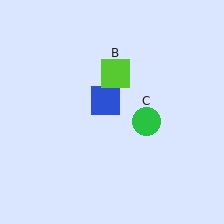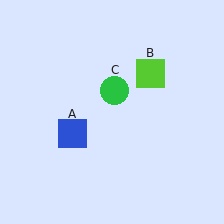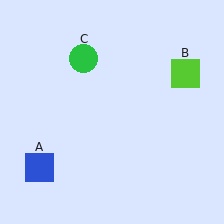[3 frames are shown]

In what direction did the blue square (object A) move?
The blue square (object A) moved down and to the left.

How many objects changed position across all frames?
3 objects changed position: blue square (object A), lime square (object B), green circle (object C).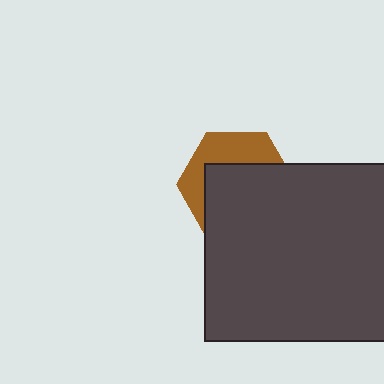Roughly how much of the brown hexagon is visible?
A small part of it is visible (roughly 38%).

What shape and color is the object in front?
The object in front is a dark gray rectangle.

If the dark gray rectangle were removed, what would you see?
You would see the complete brown hexagon.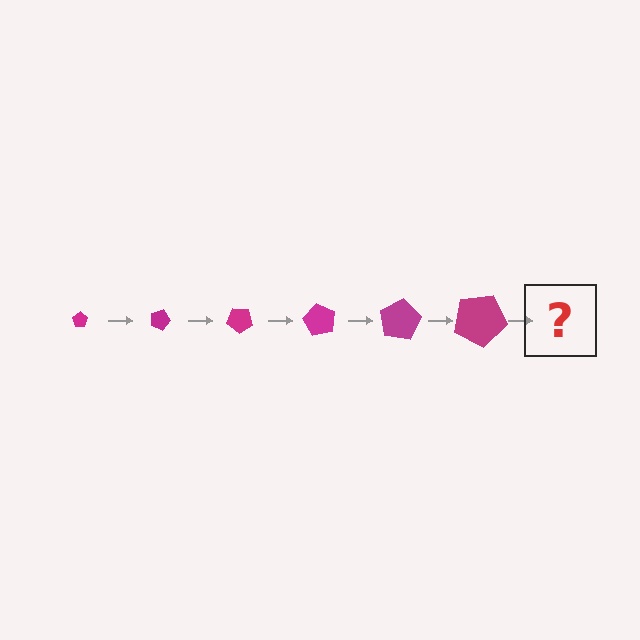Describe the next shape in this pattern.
It should be a pentagon, larger than the previous one and rotated 120 degrees from the start.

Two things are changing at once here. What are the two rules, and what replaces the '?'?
The two rules are that the pentagon grows larger each step and it rotates 20 degrees each step. The '?' should be a pentagon, larger than the previous one and rotated 120 degrees from the start.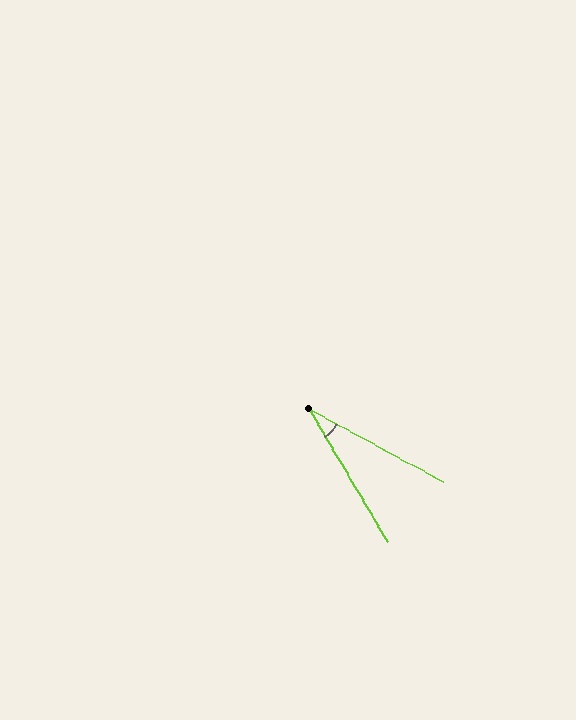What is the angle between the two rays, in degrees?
Approximately 31 degrees.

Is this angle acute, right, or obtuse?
It is acute.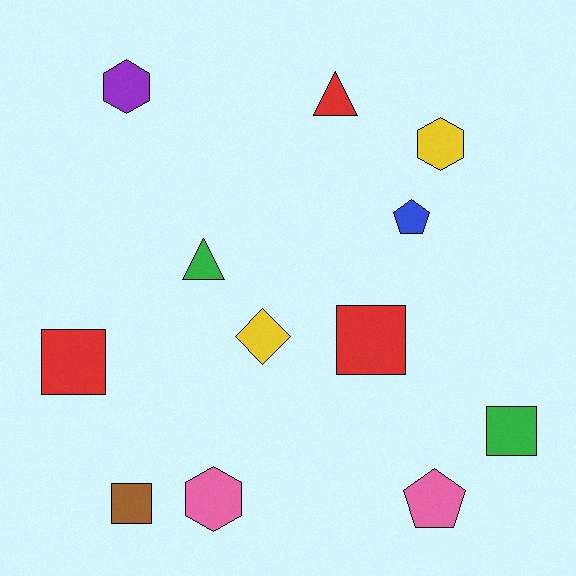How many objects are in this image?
There are 12 objects.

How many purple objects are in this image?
There is 1 purple object.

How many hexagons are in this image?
There are 3 hexagons.